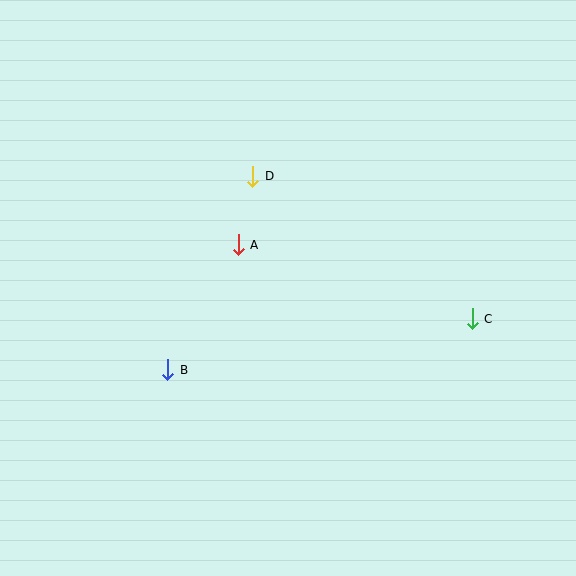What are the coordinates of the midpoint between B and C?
The midpoint between B and C is at (320, 344).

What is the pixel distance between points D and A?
The distance between D and A is 70 pixels.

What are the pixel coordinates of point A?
Point A is at (238, 245).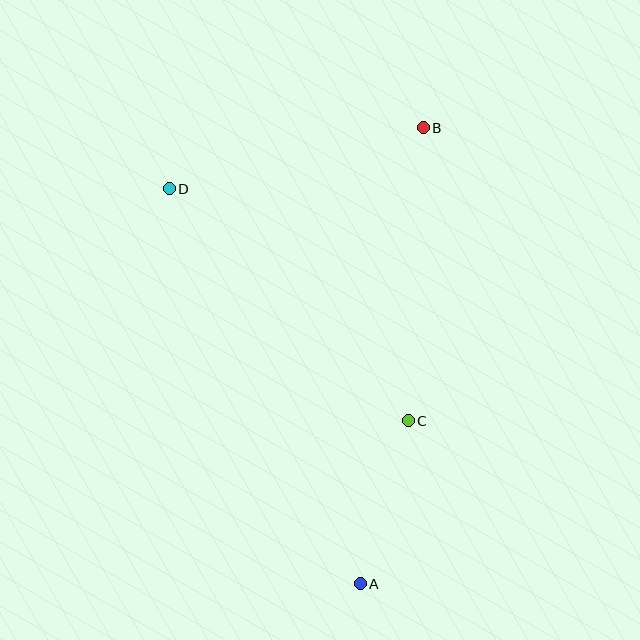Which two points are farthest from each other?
Points A and B are farthest from each other.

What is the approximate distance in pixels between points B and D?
The distance between B and D is approximately 261 pixels.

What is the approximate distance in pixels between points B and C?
The distance between B and C is approximately 293 pixels.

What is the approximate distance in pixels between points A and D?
The distance between A and D is approximately 439 pixels.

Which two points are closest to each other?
Points A and C are closest to each other.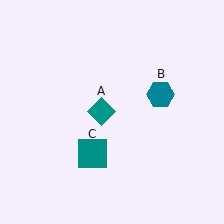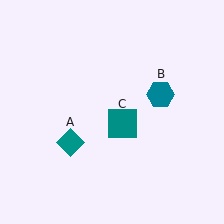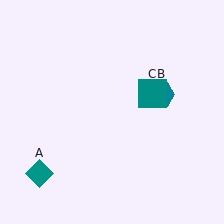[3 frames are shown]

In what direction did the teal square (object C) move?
The teal square (object C) moved up and to the right.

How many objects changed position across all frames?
2 objects changed position: teal diamond (object A), teal square (object C).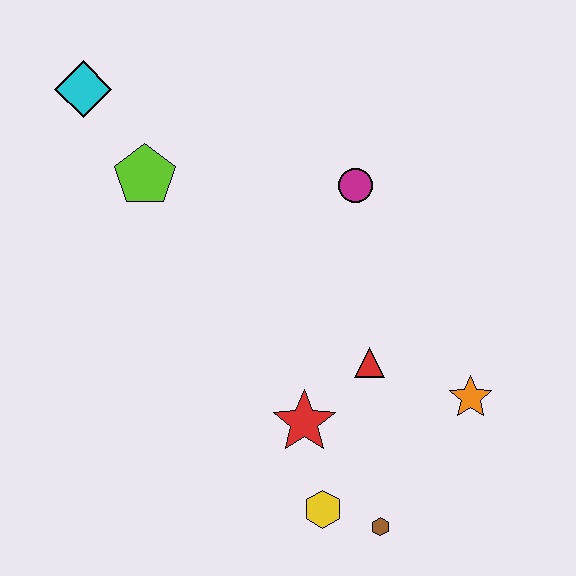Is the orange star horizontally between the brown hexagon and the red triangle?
No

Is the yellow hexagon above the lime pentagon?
No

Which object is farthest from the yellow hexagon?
The cyan diamond is farthest from the yellow hexagon.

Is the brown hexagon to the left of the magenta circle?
No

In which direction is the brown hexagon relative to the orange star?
The brown hexagon is below the orange star.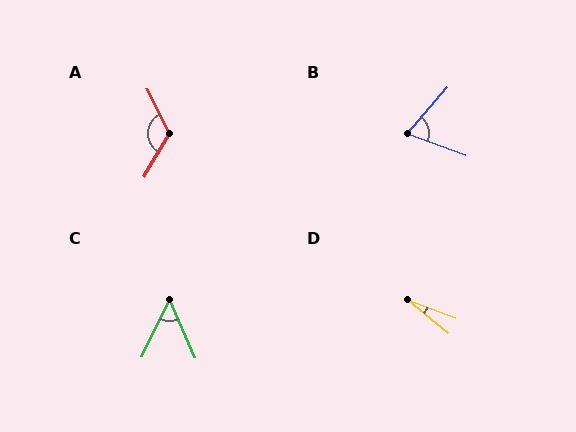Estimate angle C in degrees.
Approximately 50 degrees.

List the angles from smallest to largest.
D (18°), C (50°), B (69°), A (123°).